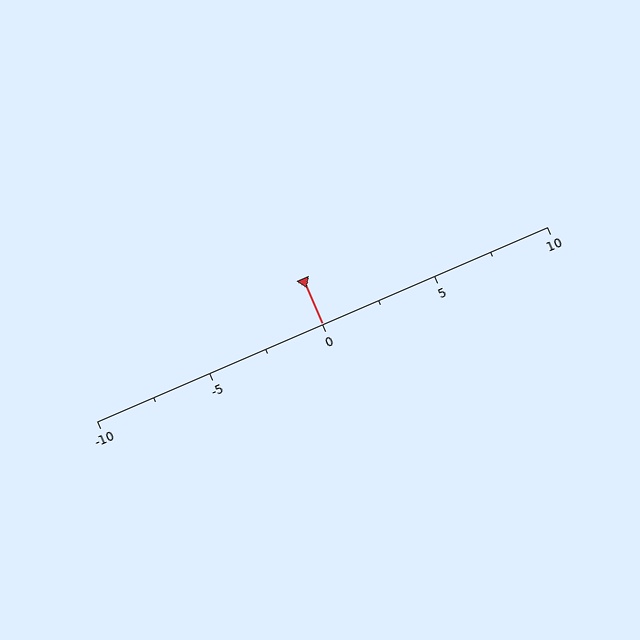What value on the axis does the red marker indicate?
The marker indicates approximately 0.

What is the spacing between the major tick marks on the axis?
The major ticks are spaced 5 apart.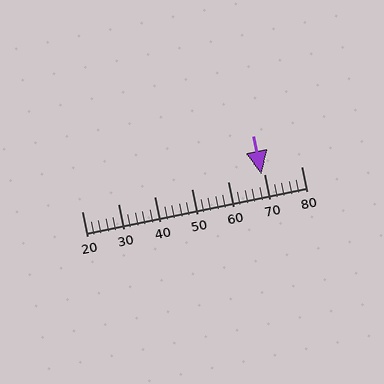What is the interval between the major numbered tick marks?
The major tick marks are spaced 10 units apart.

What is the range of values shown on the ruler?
The ruler shows values from 20 to 80.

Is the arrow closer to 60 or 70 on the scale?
The arrow is closer to 70.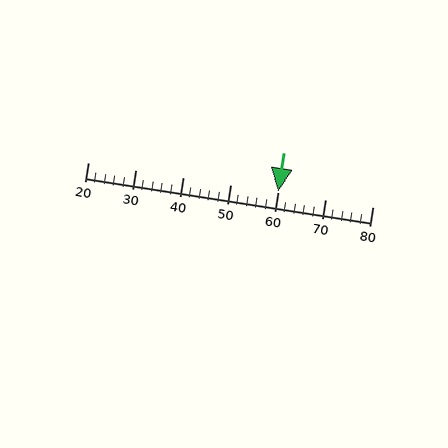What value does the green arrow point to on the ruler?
The green arrow points to approximately 60.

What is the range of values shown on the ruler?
The ruler shows values from 20 to 80.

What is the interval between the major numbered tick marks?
The major tick marks are spaced 10 units apart.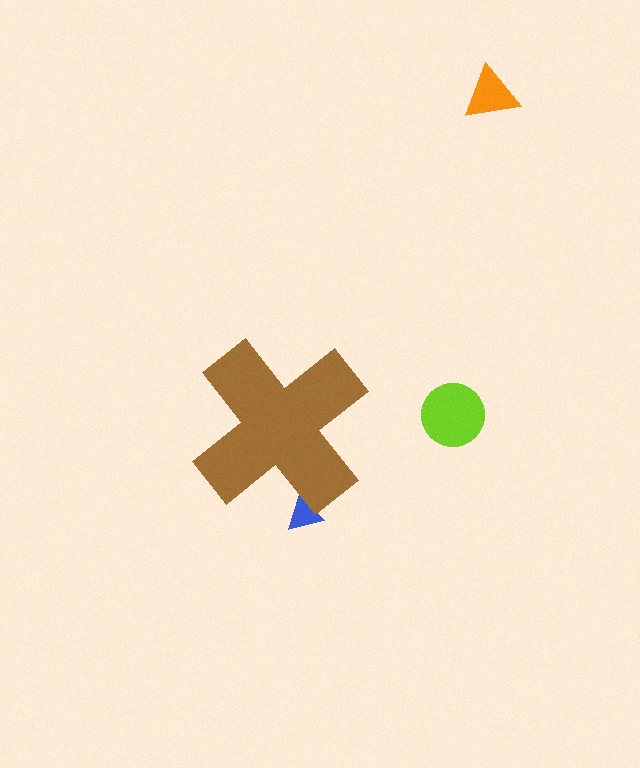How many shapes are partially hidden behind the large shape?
1 shape is partially hidden.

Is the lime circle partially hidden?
No, the lime circle is fully visible.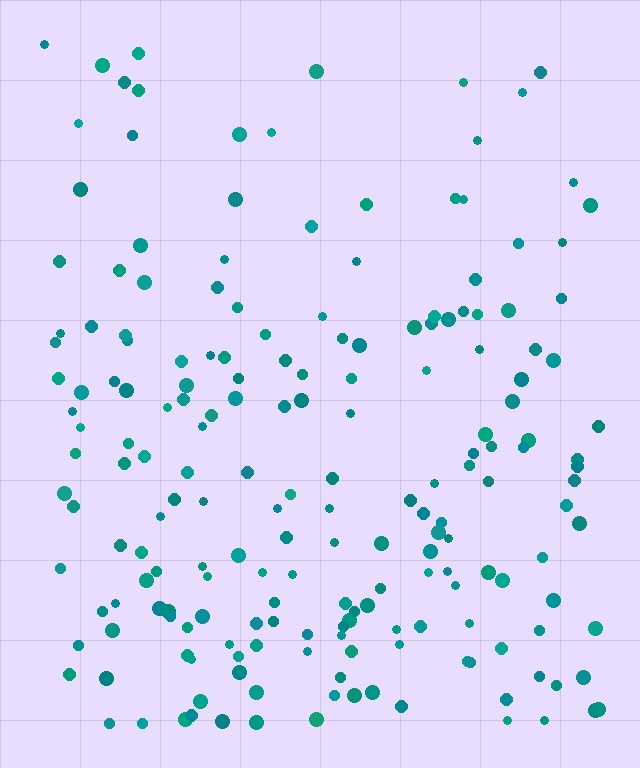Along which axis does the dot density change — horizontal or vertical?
Vertical.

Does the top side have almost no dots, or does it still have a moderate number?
Still a moderate number, just noticeably fewer than the bottom.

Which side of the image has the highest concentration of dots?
The bottom.